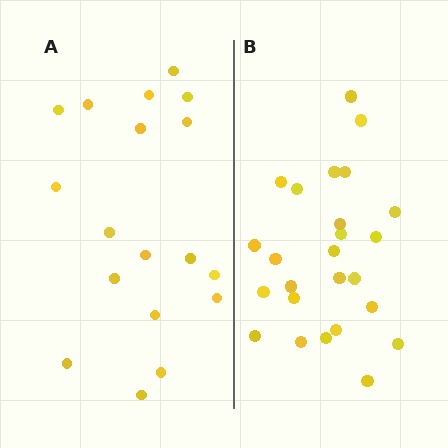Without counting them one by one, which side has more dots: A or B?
Region B (the right region) has more dots.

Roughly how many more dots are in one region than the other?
Region B has roughly 8 or so more dots than region A.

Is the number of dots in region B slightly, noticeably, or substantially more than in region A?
Region B has noticeably more, but not dramatically so. The ratio is roughly 1.4 to 1.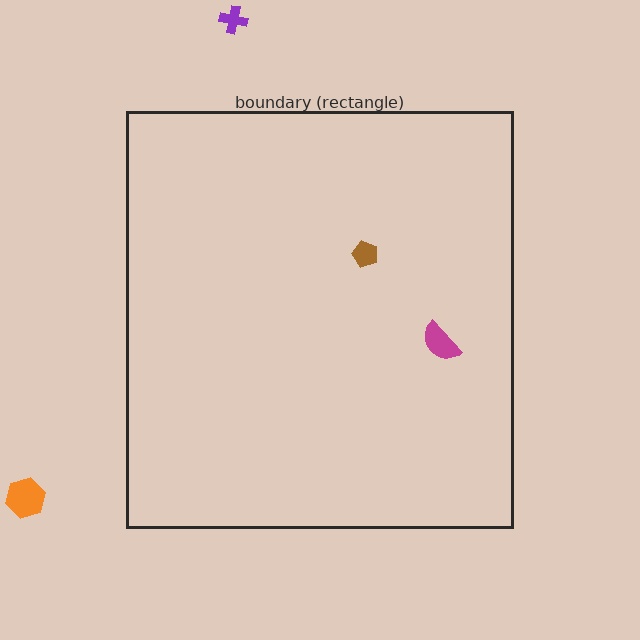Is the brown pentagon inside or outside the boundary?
Inside.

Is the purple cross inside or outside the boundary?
Outside.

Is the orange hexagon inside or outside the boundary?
Outside.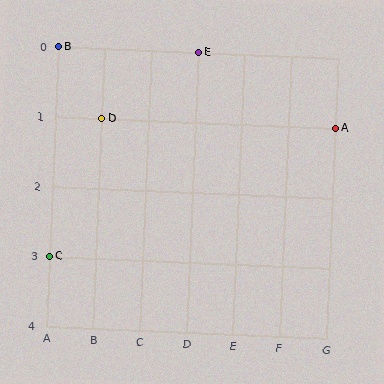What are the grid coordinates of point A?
Point A is at grid coordinates (G, 1).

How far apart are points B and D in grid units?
Points B and D are 1 column and 1 row apart (about 1.4 grid units diagonally).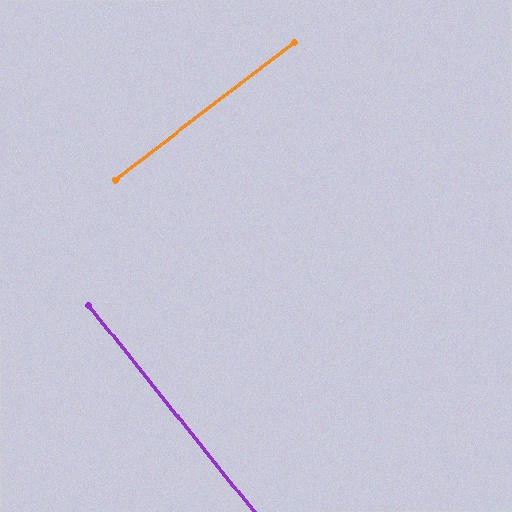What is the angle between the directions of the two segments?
Approximately 89 degrees.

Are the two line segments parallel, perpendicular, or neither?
Perpendicular — they meet at approximately 89°.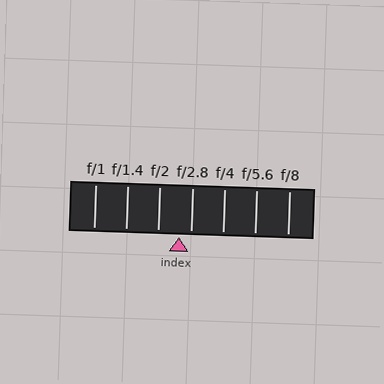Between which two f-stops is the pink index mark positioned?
The index mark is between f/2 and f/2.8.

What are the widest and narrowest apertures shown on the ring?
The widest aperture shown is f/1 and the narrowest is f/8.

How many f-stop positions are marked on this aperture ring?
There are 7 f-stop positions marked.